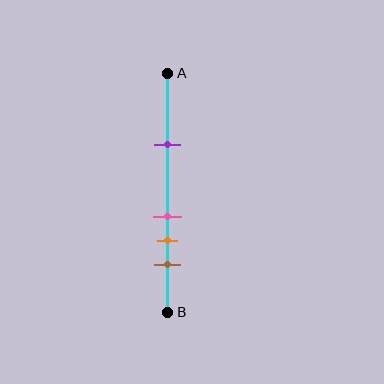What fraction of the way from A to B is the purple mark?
The purple mark is approximately 30% (0.3) of the way from A to B.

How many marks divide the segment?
There are 4 marks dividing the segment.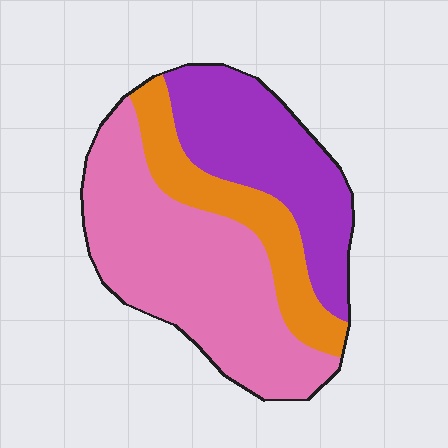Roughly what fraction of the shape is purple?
Purple covers 31% of the shape.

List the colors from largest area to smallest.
From largest to smallest: pink, purple, orange.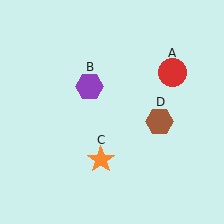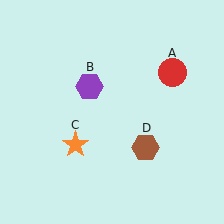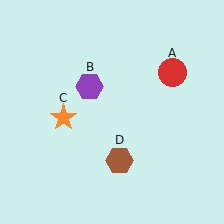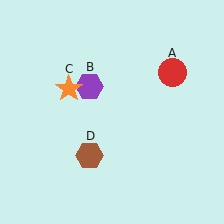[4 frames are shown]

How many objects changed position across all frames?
2 objects changed position: orange star (object C), brown hexagon (object D).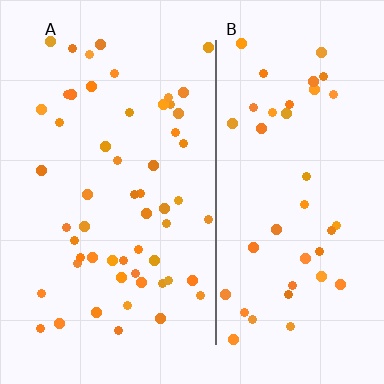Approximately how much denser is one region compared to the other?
Approximately 1.3× — region A over region B.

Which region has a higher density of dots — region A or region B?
A (the left).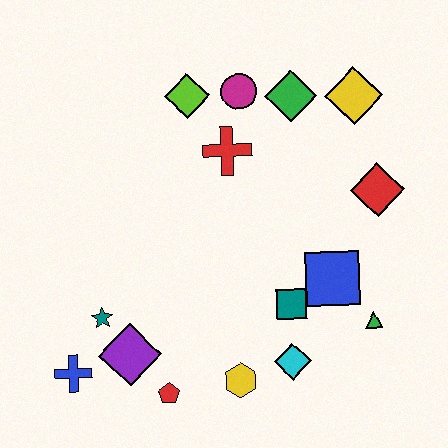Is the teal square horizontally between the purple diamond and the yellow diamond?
Yes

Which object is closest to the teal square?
The blue square is closest to the teal square.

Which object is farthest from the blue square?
The blue cross is farthest from the blue square.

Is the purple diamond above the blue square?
No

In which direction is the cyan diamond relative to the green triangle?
The cyan diamond is to the left of the green triangle.